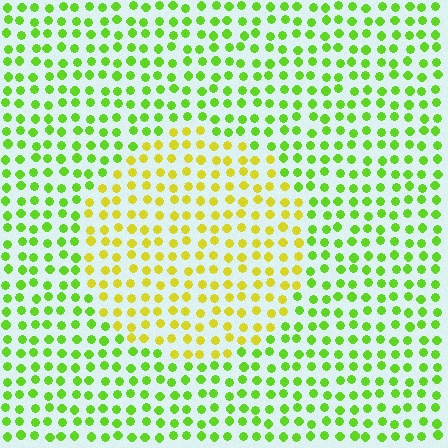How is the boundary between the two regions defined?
The boundary is defined purely by a slight shift in hue (about 40 degrees). Spacing, size, and orientation are identical on both sides.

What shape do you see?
I see a circle.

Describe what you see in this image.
The image is filled with small lime elements in a uniform arrangement. A circle-shaped region is visible where the elements are tinted to a slightly different hue, forming a subtle color boundary.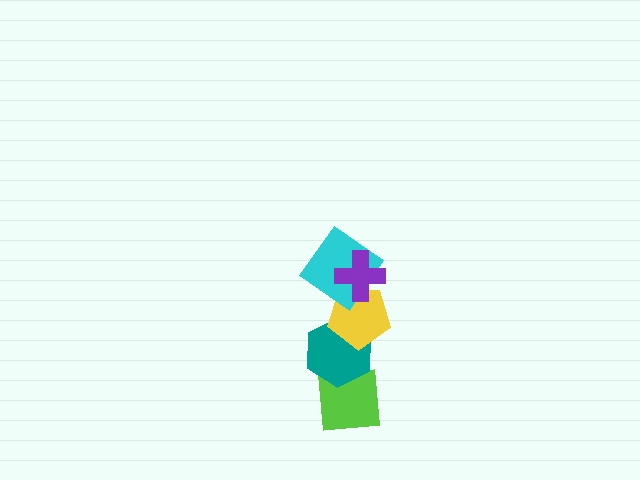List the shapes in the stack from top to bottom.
From top to bottom: the purple cross, the cyan diamond, the yellow pentagon, the teal hexagon, the lime square.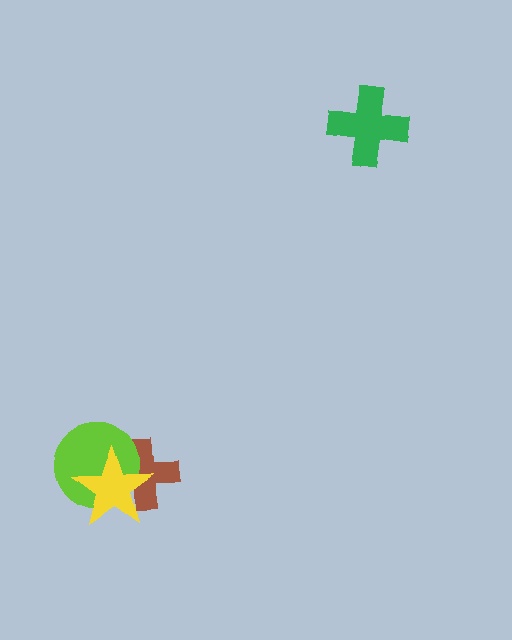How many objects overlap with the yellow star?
2 objects overlap with the yellow star.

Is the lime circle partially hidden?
Yes, it is partially covered by another shape.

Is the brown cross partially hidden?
Yes, it is partially covered by another shape.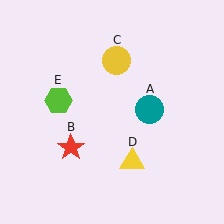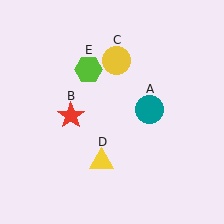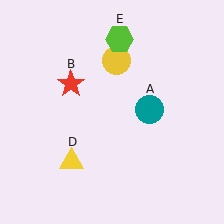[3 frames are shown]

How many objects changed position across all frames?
3 objects changed position: red star (object B), yellow triangle (object D), lime hexagon (object E).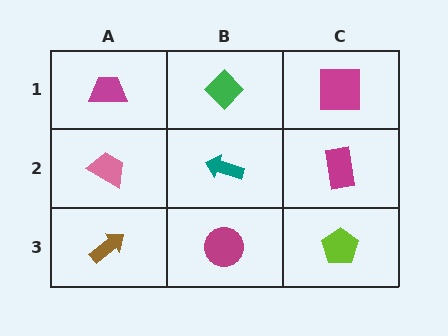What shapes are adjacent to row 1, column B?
A teal arrow (row 2, column B), a magenta trapezoid (row 1, column A), a magenta square (row 1, column C).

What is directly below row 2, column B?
A magenta circle.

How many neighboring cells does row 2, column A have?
3.